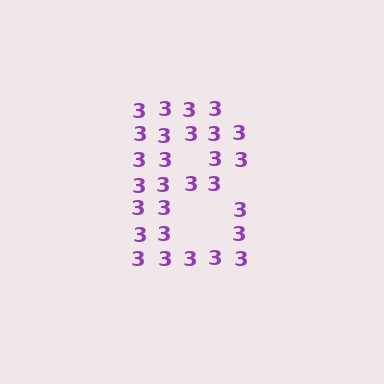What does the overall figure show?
The overall figure shows the letter B.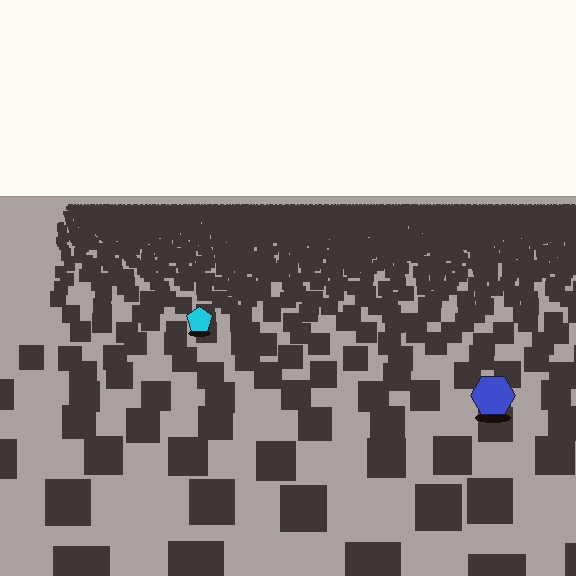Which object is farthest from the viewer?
The cyan pentagon is farthest from the viewer. It appears smaller and the ground texture around it is denser.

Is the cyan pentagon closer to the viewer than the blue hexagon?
No. The blue hexagon is closer — you can tell from the texture gradient: the ground texture is coarser near it.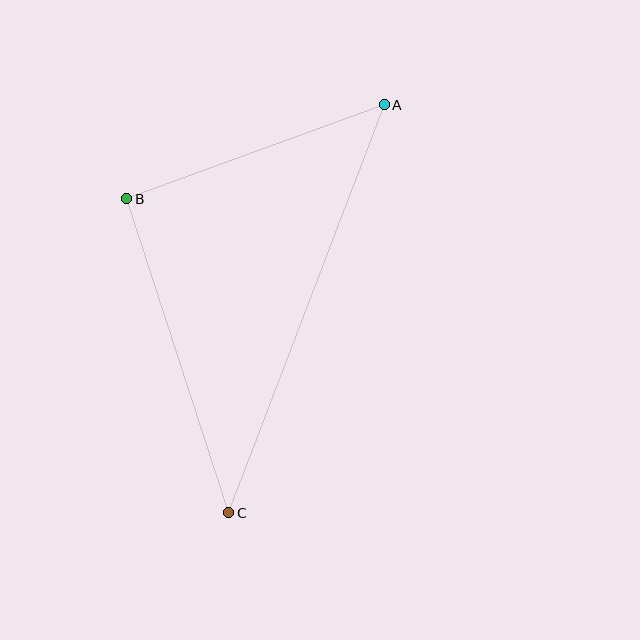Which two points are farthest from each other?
Points A and C are farthest from each other.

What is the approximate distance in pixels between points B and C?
The distance between B and C is approximately 330 pixels.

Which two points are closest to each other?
Points A and B are closest to each other.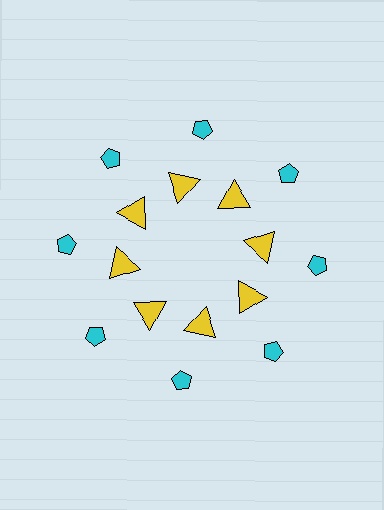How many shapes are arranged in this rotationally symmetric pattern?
There are 16 shapes, arranged in 8 groups of 2.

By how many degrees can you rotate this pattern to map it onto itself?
The pattern maps onto itself every 45 degrees of rotation.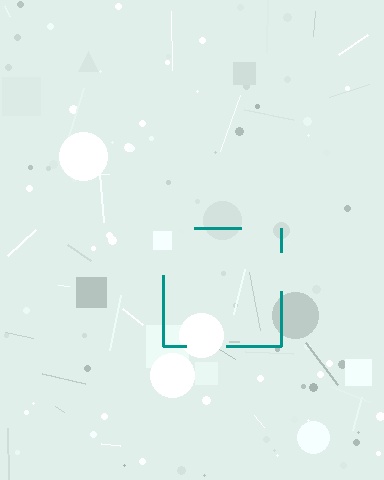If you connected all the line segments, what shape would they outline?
They would outline a square.